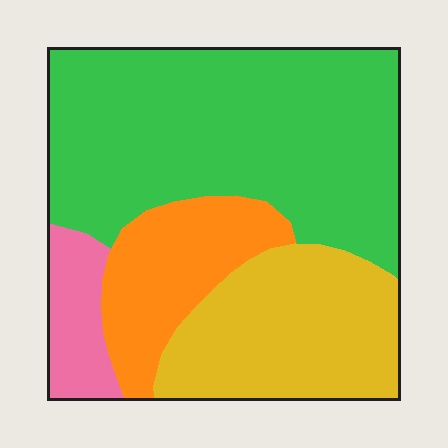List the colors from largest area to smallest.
From largest to smallest: green, yellow, orange, pink.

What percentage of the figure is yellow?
Yellow covers about 25% of the figure.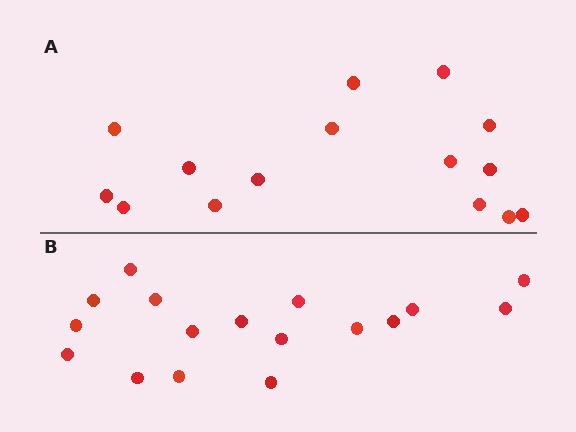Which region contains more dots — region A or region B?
Region B (the bottom region) has more dots.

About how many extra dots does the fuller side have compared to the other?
Region B has just a few more — roughly 2 or 3 more dots than region A.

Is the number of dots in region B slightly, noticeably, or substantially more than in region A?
Region B has only slightly more — the two regions are fairly close. The ratio is roughly 1.1 to 1.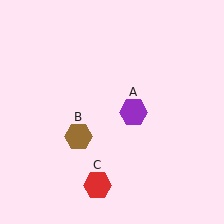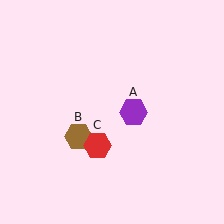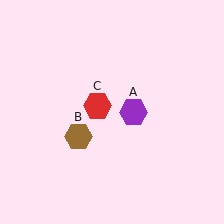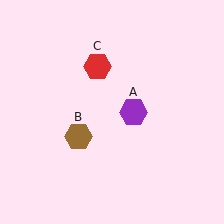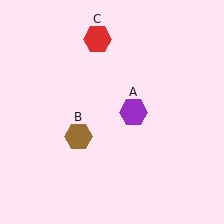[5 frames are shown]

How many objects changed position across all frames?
1 object changed position: red hexagon (object C).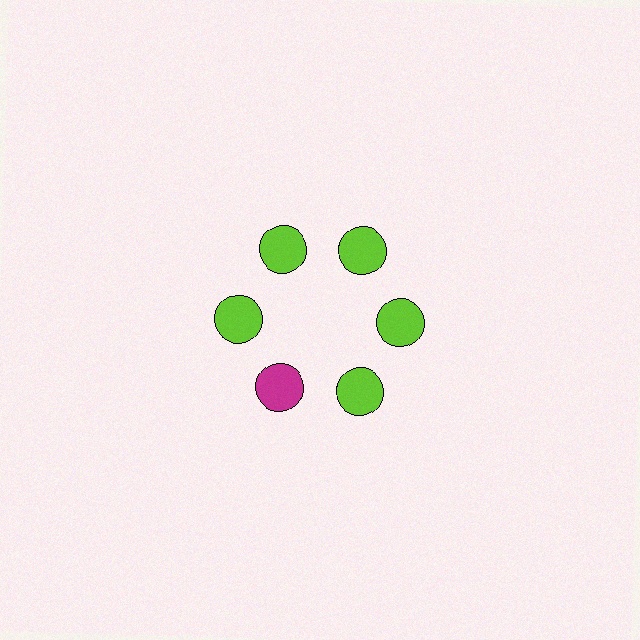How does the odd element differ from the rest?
It has a different color: magenta instead of lime.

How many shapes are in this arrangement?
There are 6 shapes arranged in a ring pattern.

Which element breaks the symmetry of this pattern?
The magenta circle at roughly the 7 o'clock position breaks the symmetry. All other shapes are lime circles.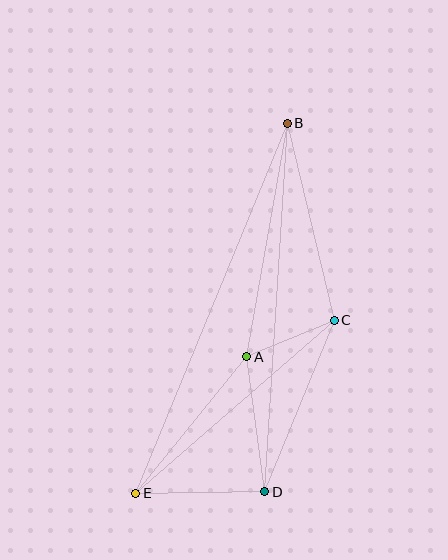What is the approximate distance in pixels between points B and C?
The distance between B and C is approximately 202 pixels.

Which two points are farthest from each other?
Points B and E are farthest from each other.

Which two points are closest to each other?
Points A and C are closest to each other.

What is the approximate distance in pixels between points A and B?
The distance between A and B is approximately 237 pixels.